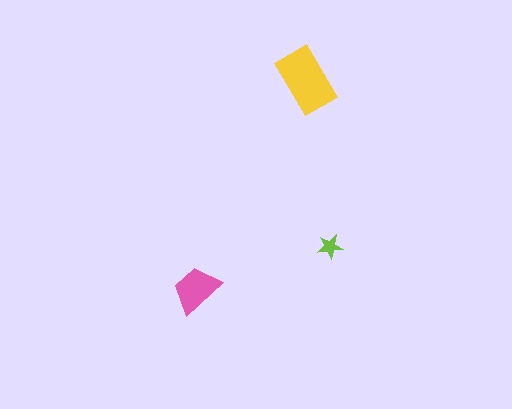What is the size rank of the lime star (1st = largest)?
3rd.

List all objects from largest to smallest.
The yellow rectangle, the pink trapezoid, the lime star.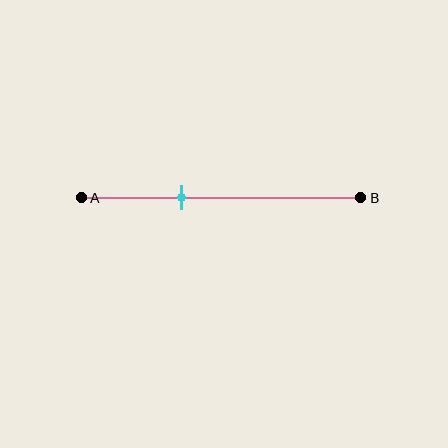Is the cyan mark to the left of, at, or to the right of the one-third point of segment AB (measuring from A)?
The cyan mark is approximately at the one-third point of segment AB.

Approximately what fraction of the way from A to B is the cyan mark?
The cyan mark is approximately 35% of the way from A to B.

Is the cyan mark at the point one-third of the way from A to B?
Yes, the mark is approximately at the one-third point.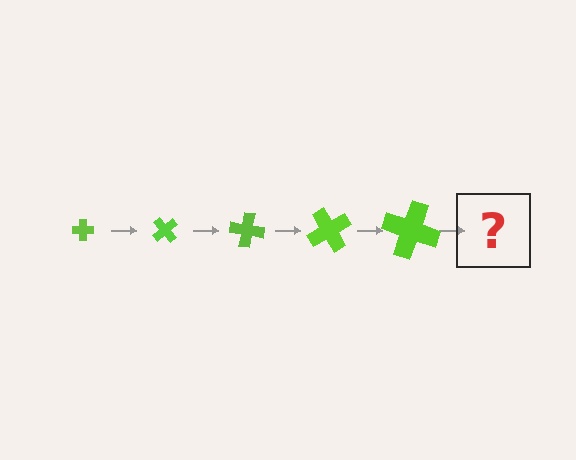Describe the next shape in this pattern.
It should be a cross, larger than the previous one and rotated 250 degrees from the start.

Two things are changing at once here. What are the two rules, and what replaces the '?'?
The two rules are that the cross grows larger each step and it rotates 50 degrees each step. The '?' should be a cross, larger than the previous one and rotated 250 degrees from the start.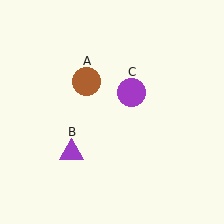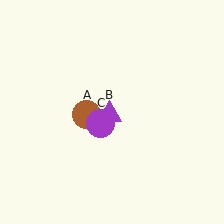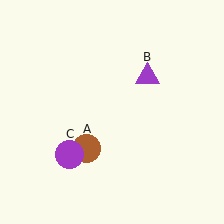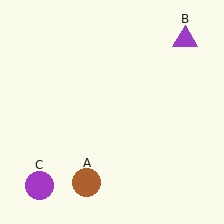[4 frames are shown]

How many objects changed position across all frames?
3 objects changed position: brown circle (object A), purple triangle (object B), purple circle (object C).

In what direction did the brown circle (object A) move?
The brown circle (object A) moved down.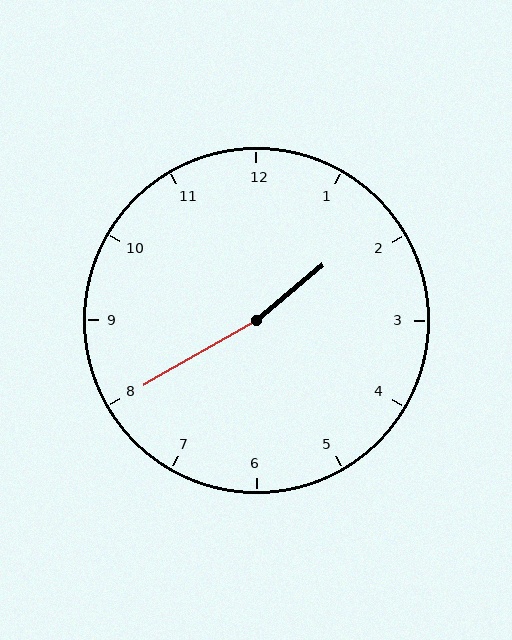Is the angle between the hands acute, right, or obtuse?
It is obtuse.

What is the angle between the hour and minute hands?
Approximately 170 degrees.